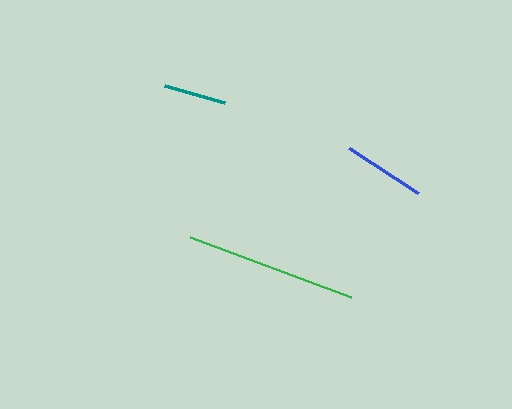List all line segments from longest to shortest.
From longest to shortest: green, blue, teal.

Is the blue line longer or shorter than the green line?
The green line is longer than the blue line.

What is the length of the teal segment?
The teal segment is approximately 63 pixels long.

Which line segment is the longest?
The green line is the longest at approximately 172 pixels.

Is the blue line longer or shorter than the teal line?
The blue line is longer than the teal line.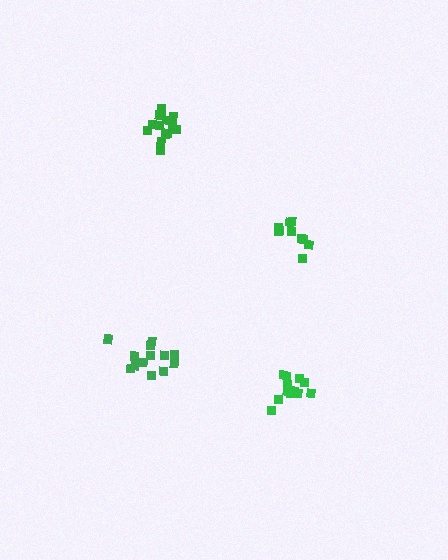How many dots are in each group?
Group 1: 14 dots, Group 2: 10 dots, Group 3: 13 dots, Group 4: 13 dots (50 total).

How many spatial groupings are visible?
There are 4 spatial groupings.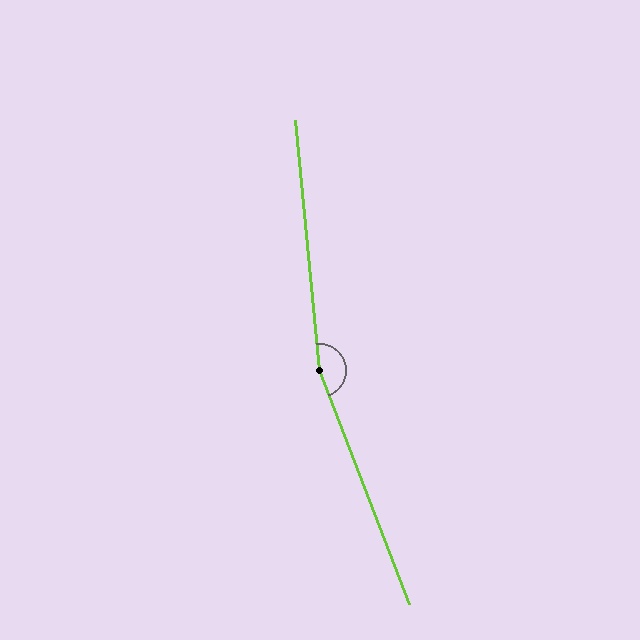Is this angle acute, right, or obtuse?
It is obtuse.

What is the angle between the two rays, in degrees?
Approximately 164 degrees.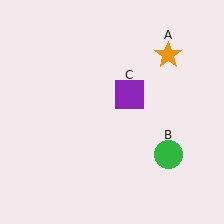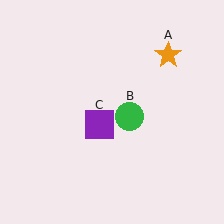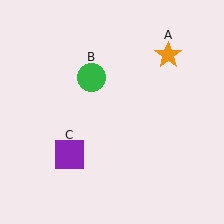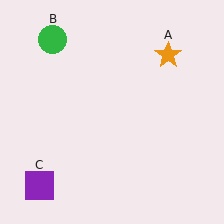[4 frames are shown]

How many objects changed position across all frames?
2 objects changed position: green circle (object B), purple square (object C).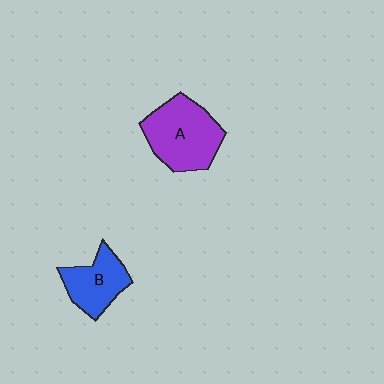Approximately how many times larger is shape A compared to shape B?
Approximately 1.5 times.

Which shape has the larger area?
Shape A (purple).